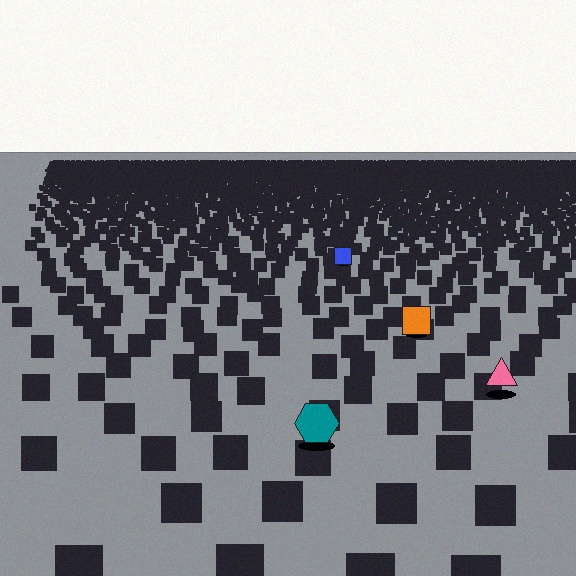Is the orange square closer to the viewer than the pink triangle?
No. The pink triangle is closer — you can tell from the texture gradient: the ground texture is coarser near it.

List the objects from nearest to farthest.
From nearest to farthest: the teal hexagon, the pink triangle, the orange square, the blue square.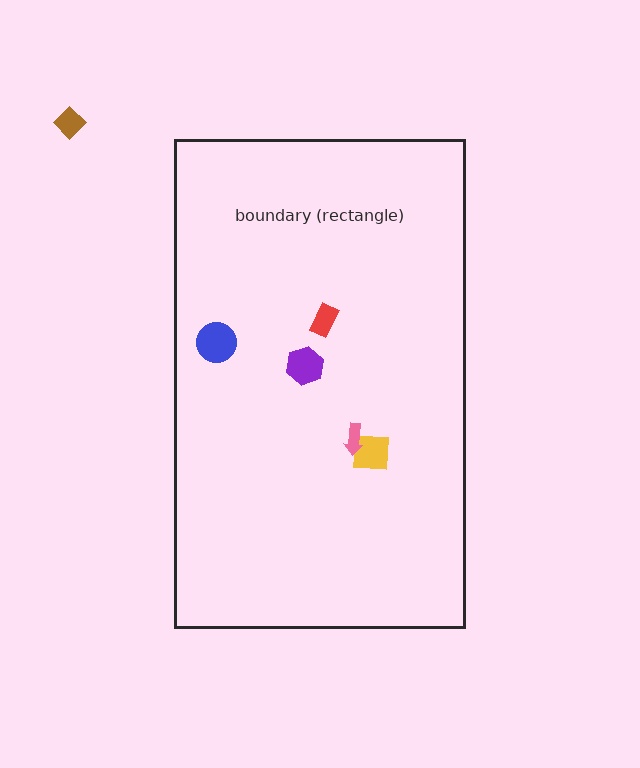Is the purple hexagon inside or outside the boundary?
Inside.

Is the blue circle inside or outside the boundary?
Inside.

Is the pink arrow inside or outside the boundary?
Inside.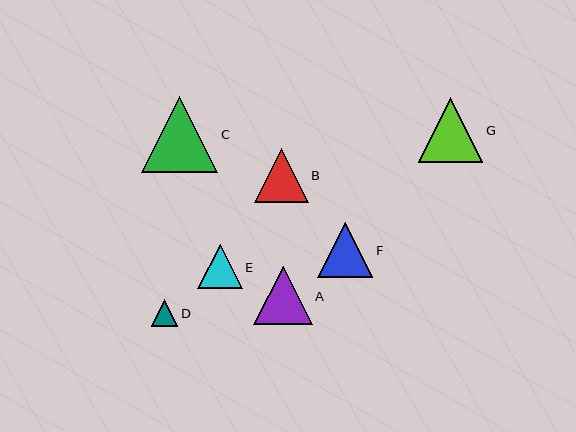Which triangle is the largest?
Triangle C is the largest with a size of approximately 76 pixels.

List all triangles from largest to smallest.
From largest to smallest: C, G, A, F, B, E, D.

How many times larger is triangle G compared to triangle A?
Triangle G is approximately 1.1 times the size of triangle A.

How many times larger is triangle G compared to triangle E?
Triangle G is approximately 1.5 times the size of triangle E.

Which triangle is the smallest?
Triangle D is the smallest with a size of approximately 26 pixels.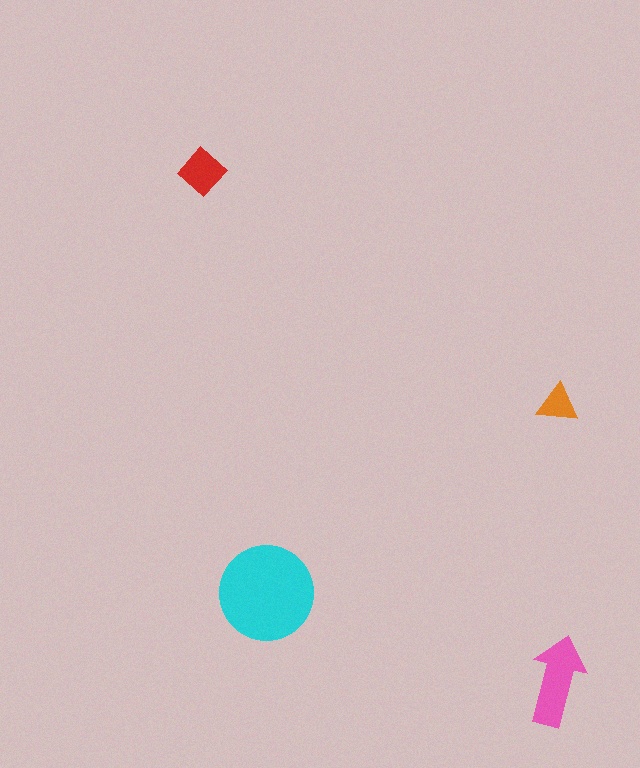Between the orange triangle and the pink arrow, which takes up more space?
The pink arrow.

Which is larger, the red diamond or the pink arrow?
The pink arrow.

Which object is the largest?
The cyan circle.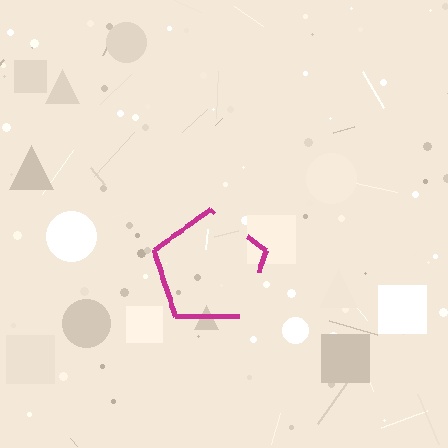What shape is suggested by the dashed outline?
The dashed outline suggests a pentagon.